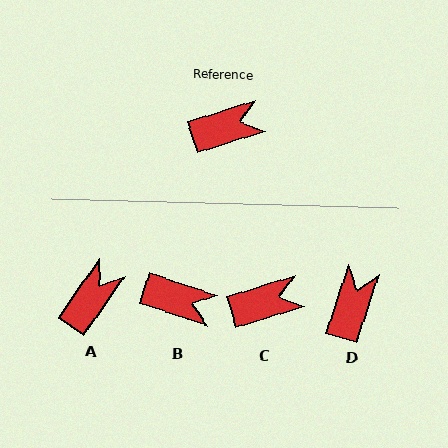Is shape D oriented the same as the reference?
No, it is off by about 55 degrees.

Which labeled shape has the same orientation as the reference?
C.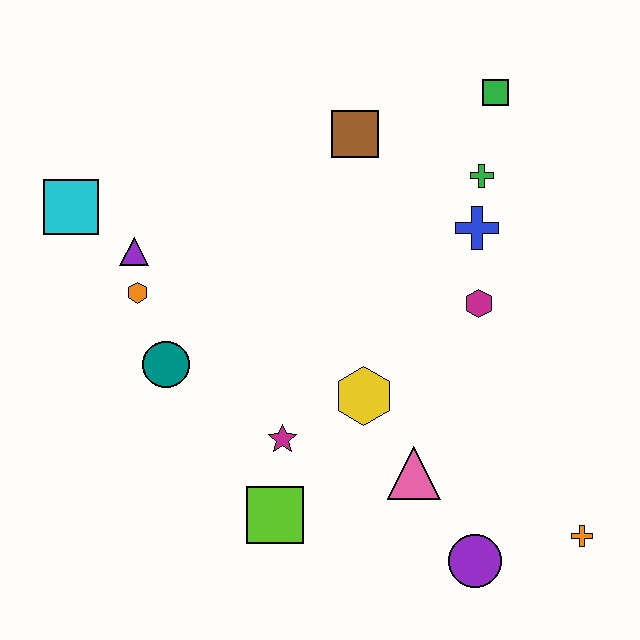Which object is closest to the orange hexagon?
The purple triangle is closest to the orange hexagon.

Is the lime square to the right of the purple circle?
No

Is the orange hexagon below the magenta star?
No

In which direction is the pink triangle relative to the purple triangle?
The pink triangle is to the right of the purple triangle.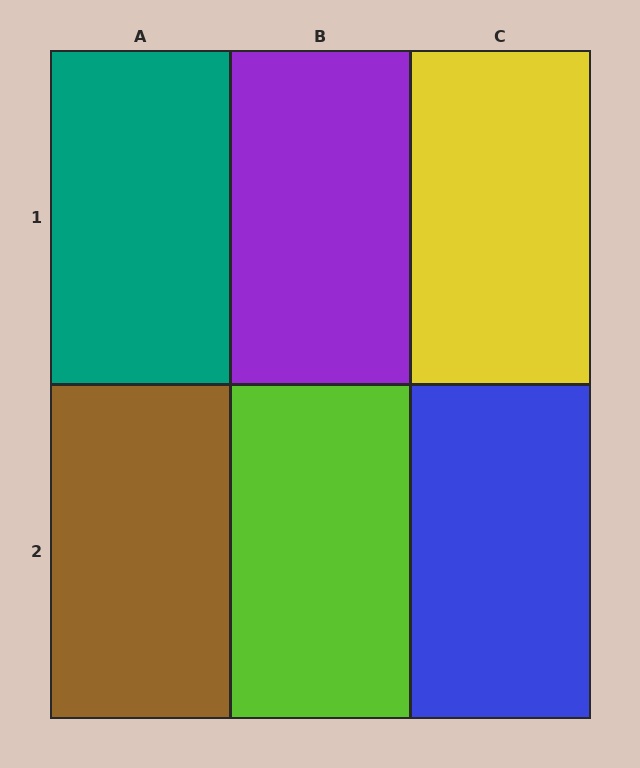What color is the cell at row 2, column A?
Brown.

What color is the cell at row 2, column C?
Blue.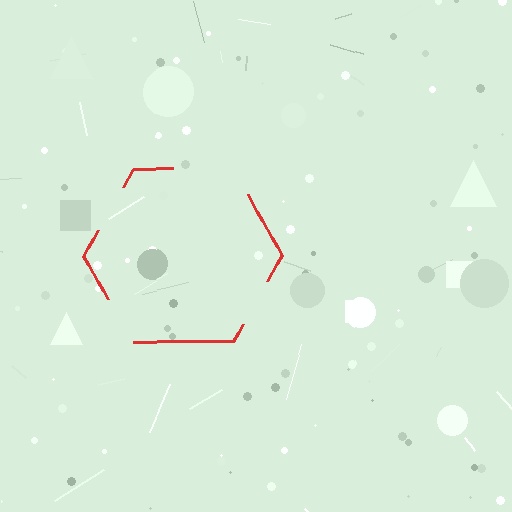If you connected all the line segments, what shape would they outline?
They would outline a hexagon.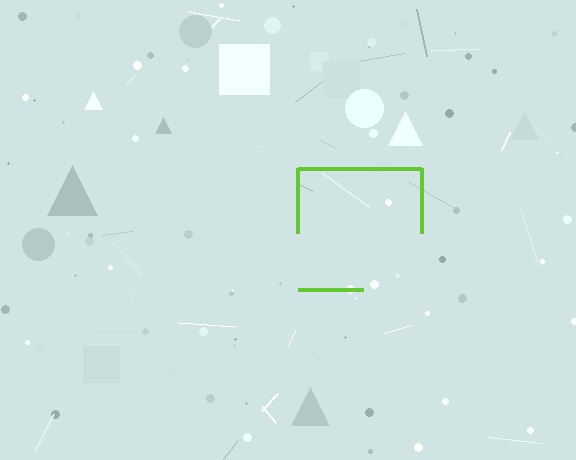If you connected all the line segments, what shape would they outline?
They would outline a square.